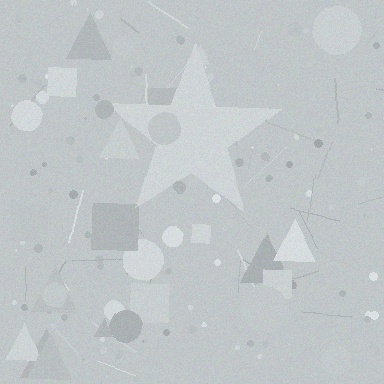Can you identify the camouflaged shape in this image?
The camouflaged shape is a star.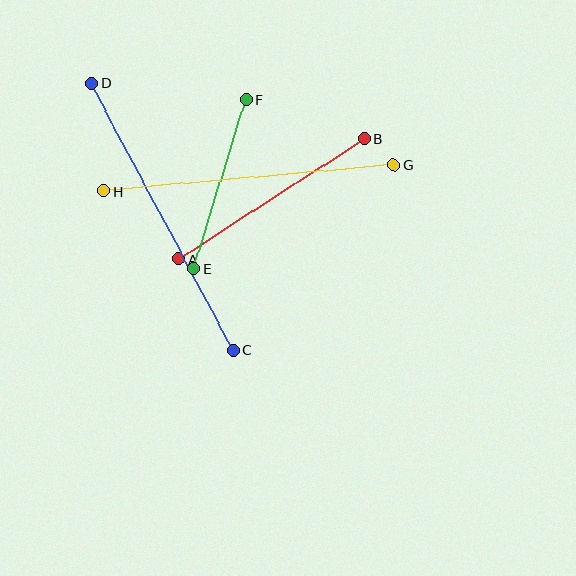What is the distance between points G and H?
The distance is approximately 290 pixels.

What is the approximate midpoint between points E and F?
The midpoint is at approximately (220, 184) pixels.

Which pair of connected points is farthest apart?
Points C and D are farthest apart.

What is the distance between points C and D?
The distance is approximately 303 pixels.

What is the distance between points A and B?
The distance is approximately 221 pixels.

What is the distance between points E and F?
The distance is approximately 177 pixels.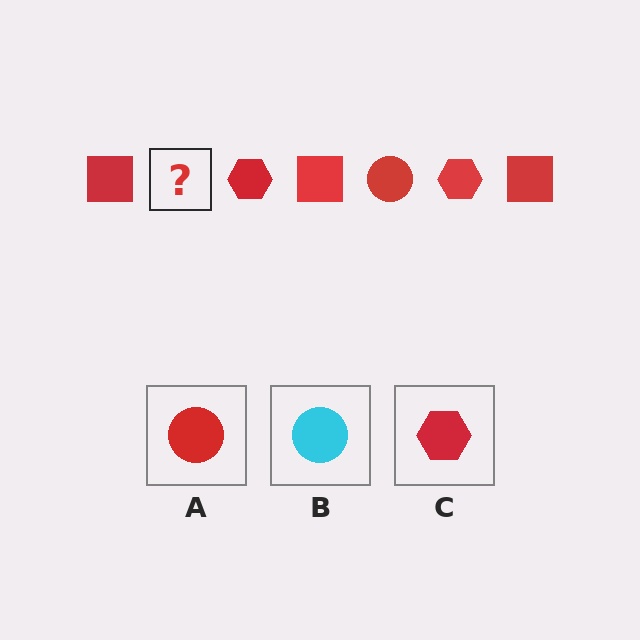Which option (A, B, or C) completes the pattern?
A.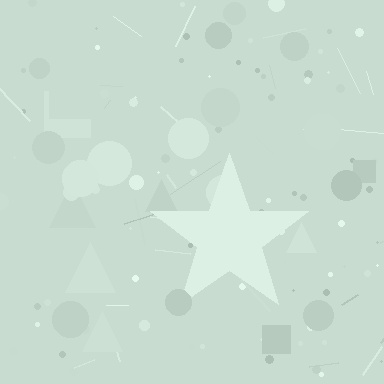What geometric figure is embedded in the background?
A star is embedded in the background.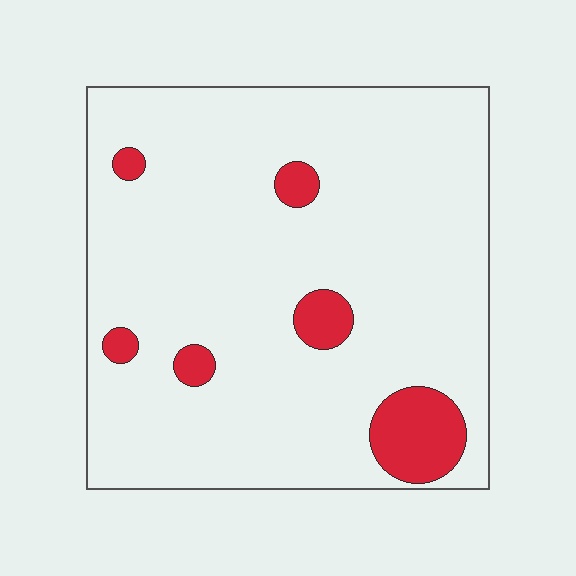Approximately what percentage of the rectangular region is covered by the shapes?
Approximately 10%.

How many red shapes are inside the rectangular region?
6.